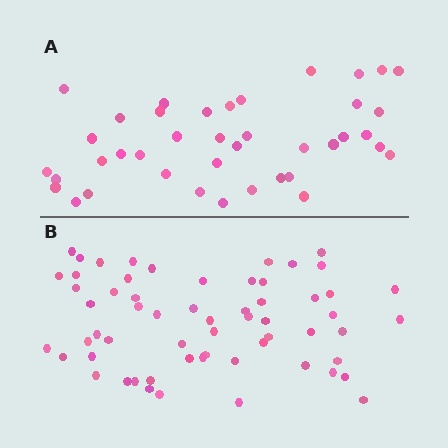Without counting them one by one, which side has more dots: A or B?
Region B (the bottom region) has more dots.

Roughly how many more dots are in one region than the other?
Region B has approximately 20 more dots than region A.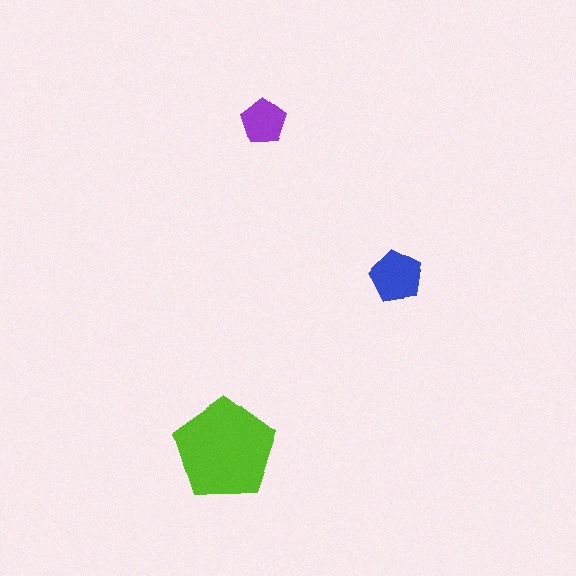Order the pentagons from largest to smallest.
the lime one, the blue one, the purple one.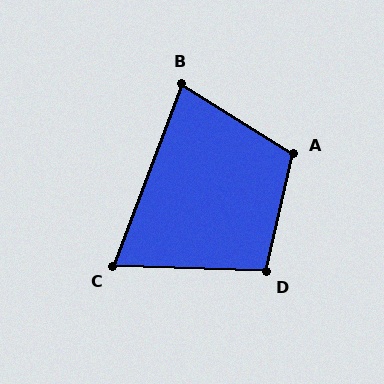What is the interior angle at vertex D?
Approximately 101 degrees (obtuse).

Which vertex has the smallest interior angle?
C, at approximately 71 degrees.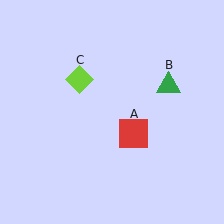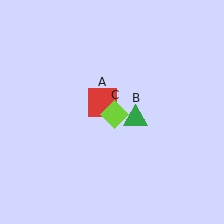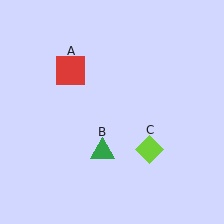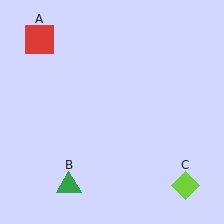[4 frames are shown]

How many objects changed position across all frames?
3 objects changed position: red square (object A), green triangle (object B), lime diamond (object C).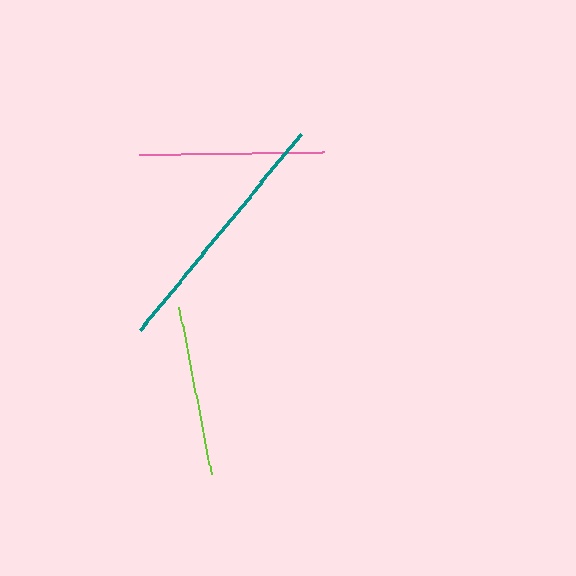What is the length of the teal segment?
The teal segment is approximately 254 pixels long.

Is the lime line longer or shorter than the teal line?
The teal line is longer than the lime line.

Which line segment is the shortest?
The lime line is the shortest at approximately 171 pixels.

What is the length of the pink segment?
The pink segment is approximately 185 pixels long.